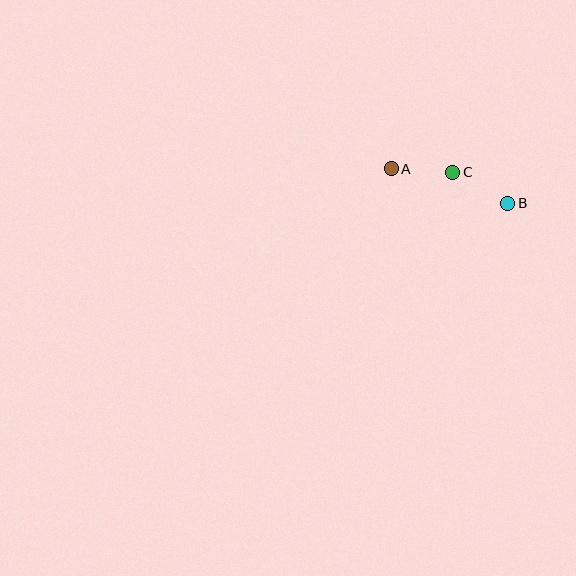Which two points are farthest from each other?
Points A and B are farthest from each other.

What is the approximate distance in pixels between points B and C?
The distance between B and C is approximately 63 pixels.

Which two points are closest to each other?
Points A and C are closest to each other.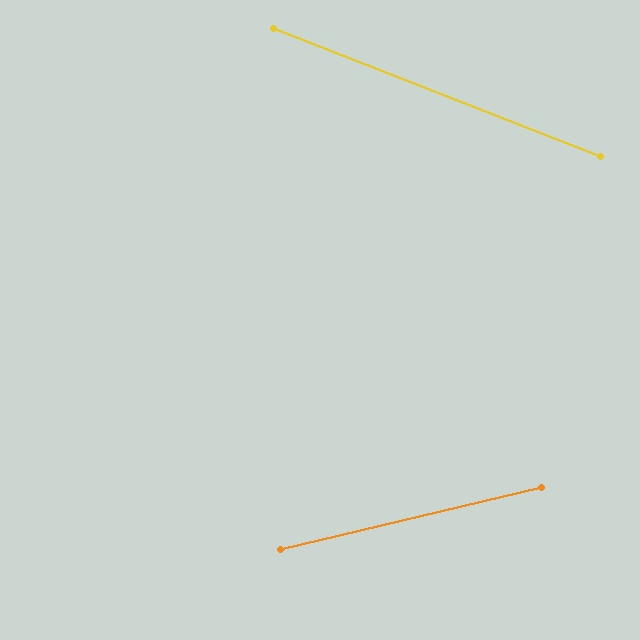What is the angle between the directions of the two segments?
Approximately 35 degrees.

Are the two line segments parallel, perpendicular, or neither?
Neither parallel nor perpendicular — they differ by about 35°.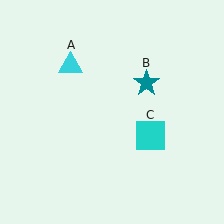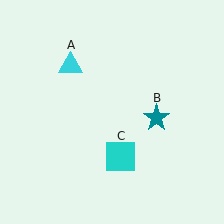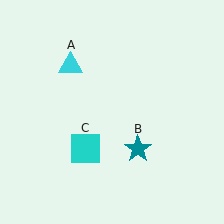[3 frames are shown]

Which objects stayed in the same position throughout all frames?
Cyan triangle (object A) remained stationary.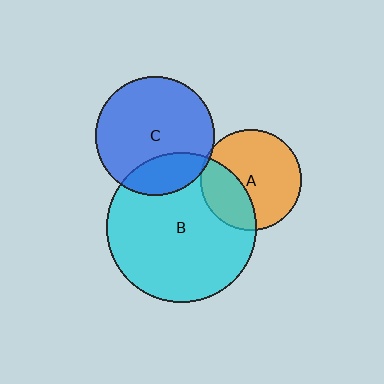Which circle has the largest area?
Circle B (cyan).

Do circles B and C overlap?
Yes.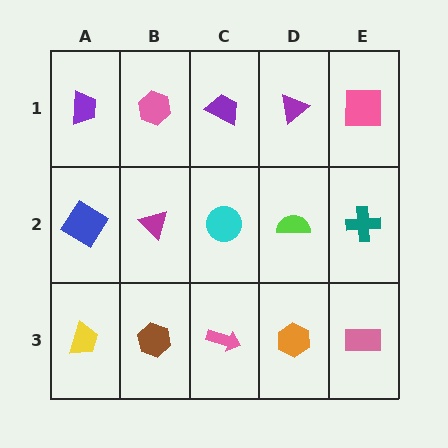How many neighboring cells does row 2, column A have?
3.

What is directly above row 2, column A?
A purple trapezoid.